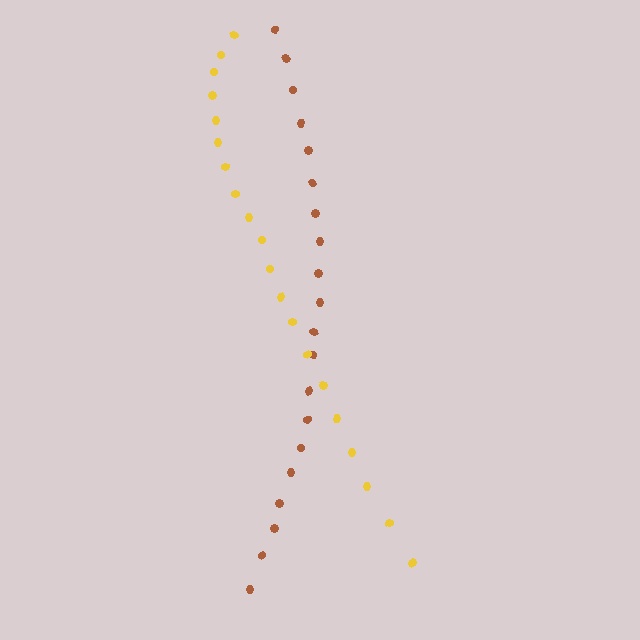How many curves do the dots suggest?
There are 2 distinct paths.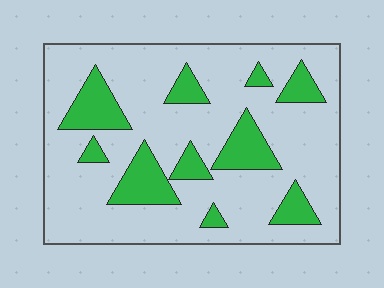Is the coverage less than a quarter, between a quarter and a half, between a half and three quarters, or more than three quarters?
Less than a quarter.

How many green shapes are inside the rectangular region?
10.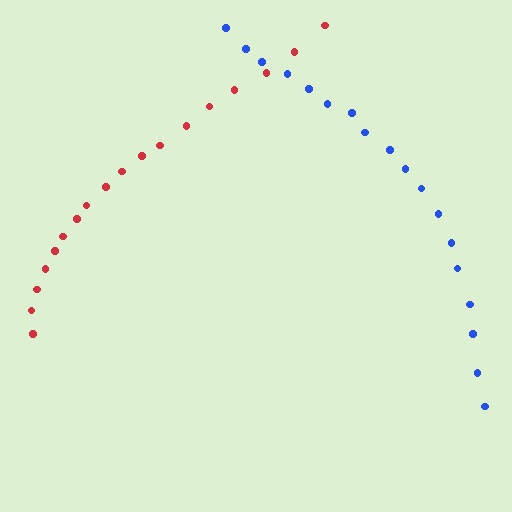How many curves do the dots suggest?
There are 2 distinct paths.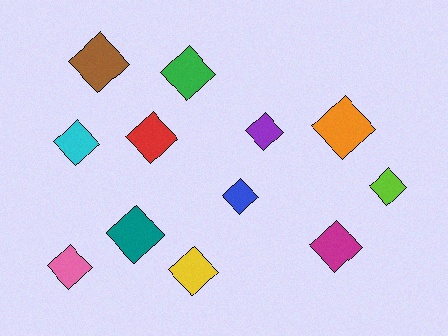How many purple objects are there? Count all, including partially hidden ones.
There is 1 purple object.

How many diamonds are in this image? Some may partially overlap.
There are 12 diamonds.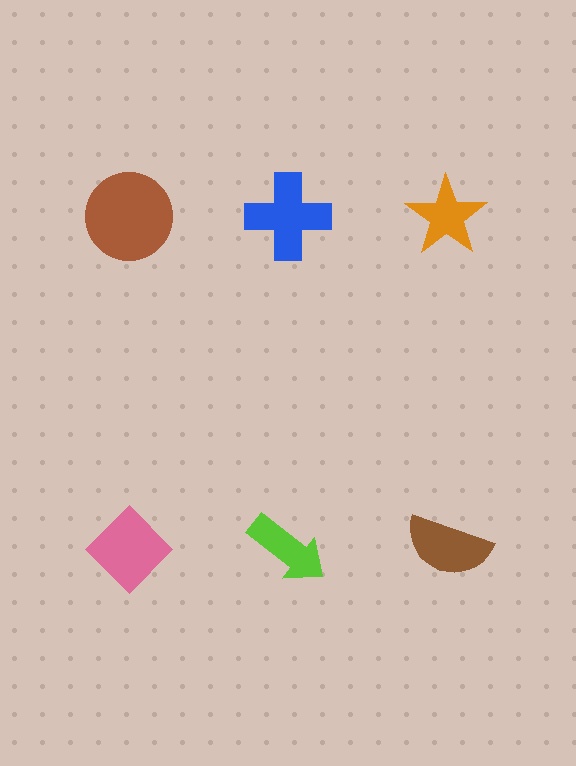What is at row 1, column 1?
A brown circle.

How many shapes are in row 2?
3 shapes.